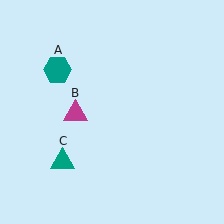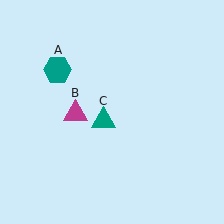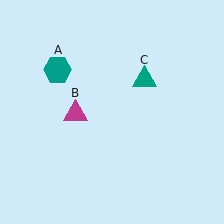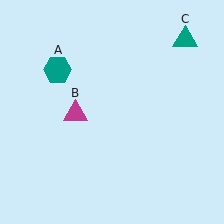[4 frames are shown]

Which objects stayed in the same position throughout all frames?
Teal hexagon (object A) and magenta triangle (object B) remained stationary.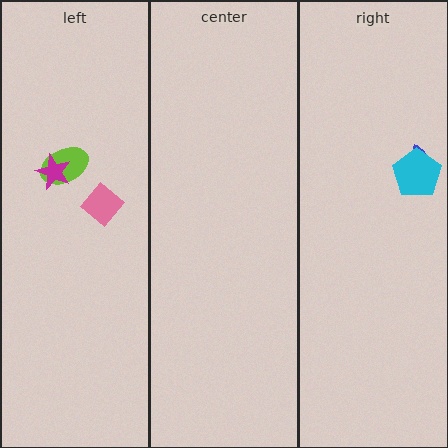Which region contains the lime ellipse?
The left region.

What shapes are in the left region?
The lime ellipse, the magenta star, the pink diamond.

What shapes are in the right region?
The blue semicircle, the cyan pentagon.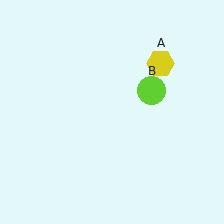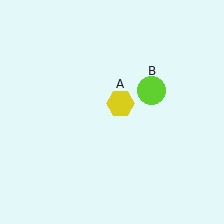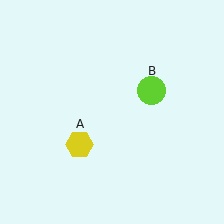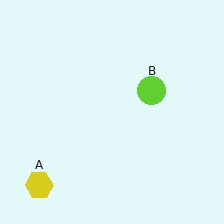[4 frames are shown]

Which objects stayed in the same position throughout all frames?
Lime circle (object B) remained stationary.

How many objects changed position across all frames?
1 object changed position: yellow hexagon (object A).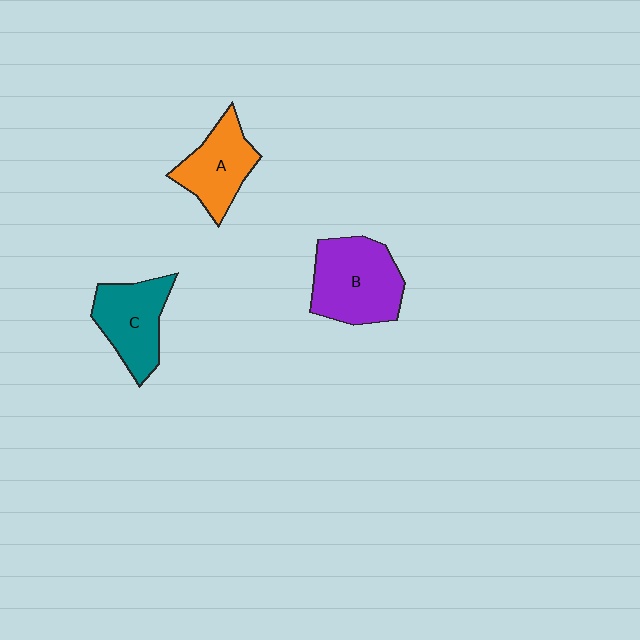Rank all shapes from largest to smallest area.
From largest to smallest: B (purple), C (teal), A (orange).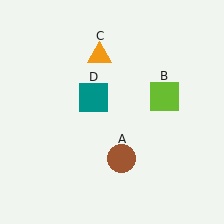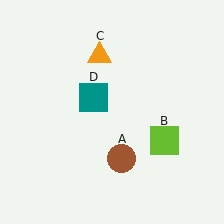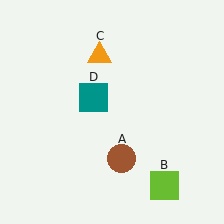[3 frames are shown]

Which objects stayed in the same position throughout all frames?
Brown circle (object A) and orange triangle (object C) and teal square (object D) remained stationary.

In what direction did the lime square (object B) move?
The lime square (object B) moved down.